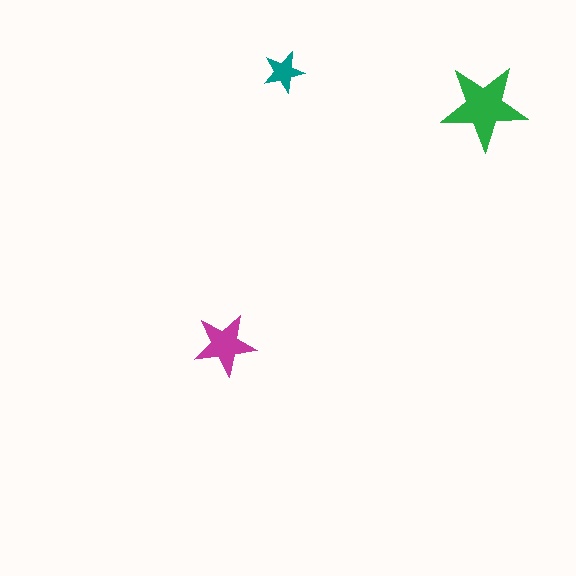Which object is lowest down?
The magenta star is bottommost.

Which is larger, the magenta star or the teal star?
The magenta one.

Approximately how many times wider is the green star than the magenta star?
About 1.5 times wider.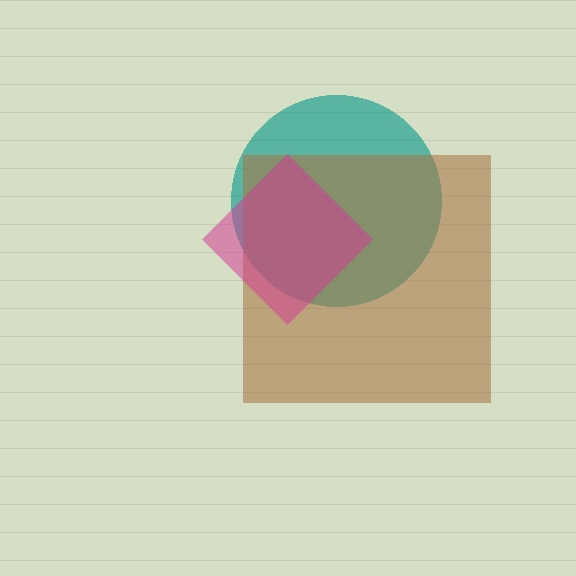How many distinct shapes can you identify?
There are 3 distinct shapes: a teal circle, a brown square, a magenta diamond.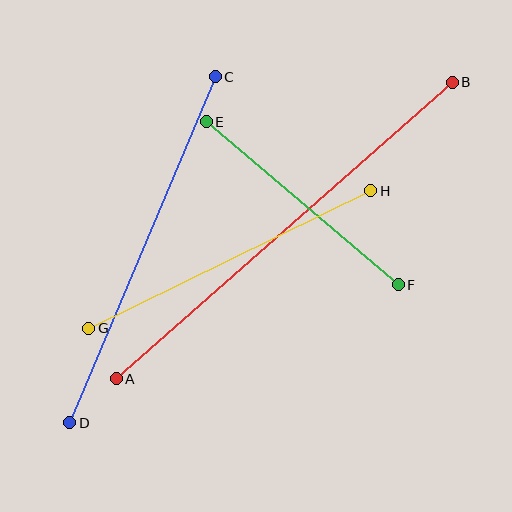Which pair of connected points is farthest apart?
Points A and B are farthest apart.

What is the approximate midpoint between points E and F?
The midpoint is at approximately (302, 203) pixels.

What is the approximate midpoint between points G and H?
The midpoint is at approximately (230, 260) pixels.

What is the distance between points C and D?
The distance is approximately 376 pixels.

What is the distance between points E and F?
The distance is approximately 252 pixels.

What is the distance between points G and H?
The distance is approximately 314 pixels.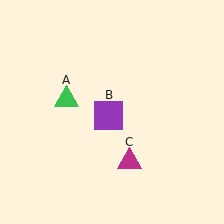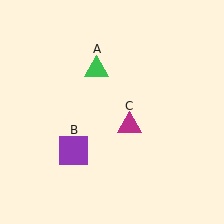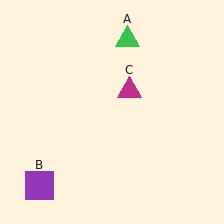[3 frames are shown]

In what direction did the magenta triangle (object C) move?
The magenta triangle (object C) moved up.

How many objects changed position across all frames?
3 objects changed position: green triangle (object A), purple square (object B), magenta triangle (object C).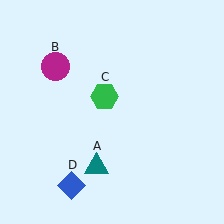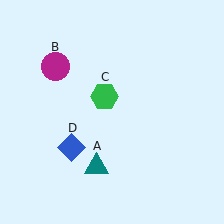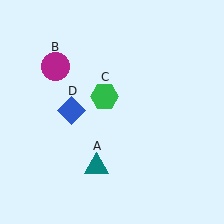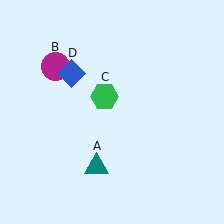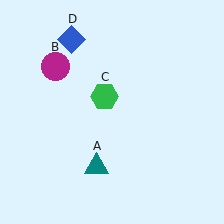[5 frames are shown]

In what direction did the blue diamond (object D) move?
The blue diamond (object D) moved up.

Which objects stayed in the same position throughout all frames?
Teal triangle (object A) and magenta circle (object B) and green hexagon (object C) remained stationary.